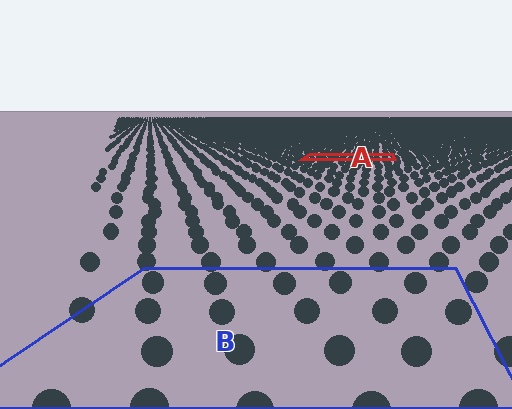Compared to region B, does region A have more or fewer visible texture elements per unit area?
Region A has more texture elements per unit area — they are packed more densely because it is farther away.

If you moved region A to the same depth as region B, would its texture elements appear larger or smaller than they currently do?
They would appear larger. At a closer depth, the same texture elements are projected at a bigger on-screen size.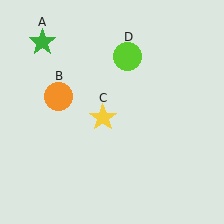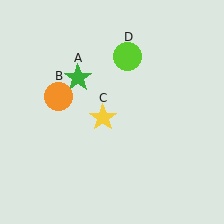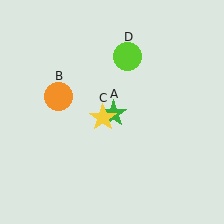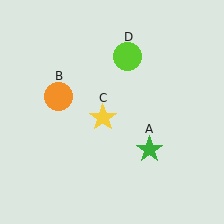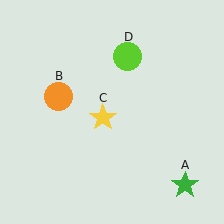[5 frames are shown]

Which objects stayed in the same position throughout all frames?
Orange circle (object B) and yellow star (object C) and lime circle (object D) remained stationary.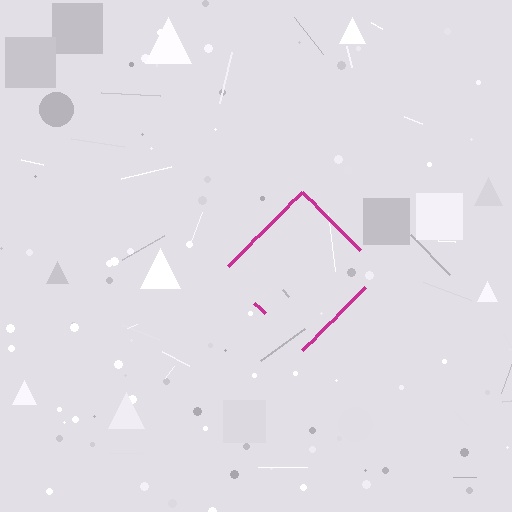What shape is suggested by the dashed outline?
The dashed outline suggests a diamond.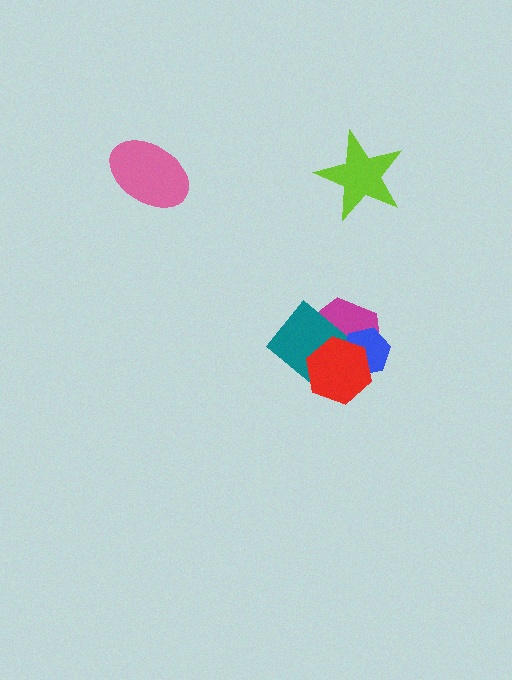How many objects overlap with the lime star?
0 objects overlap with the lime star.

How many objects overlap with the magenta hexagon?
3 objects overlap with the magenta hexagon.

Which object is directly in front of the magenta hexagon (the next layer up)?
The teal diamond is directly in front of the magenta hexagon.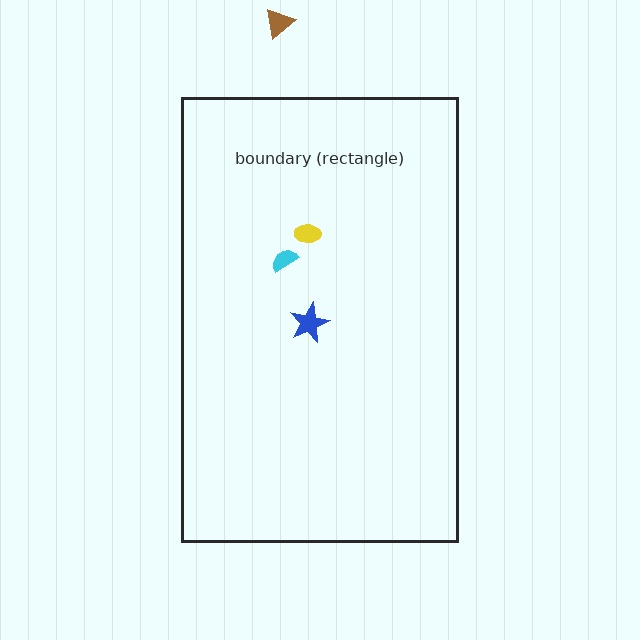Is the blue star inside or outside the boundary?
Inside.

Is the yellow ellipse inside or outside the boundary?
Inside.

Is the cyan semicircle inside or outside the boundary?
Inside.